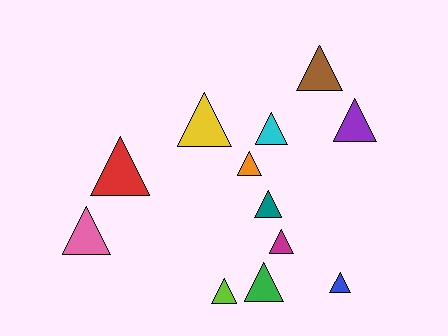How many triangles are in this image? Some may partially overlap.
There are 12 triangles.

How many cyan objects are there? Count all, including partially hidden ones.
There is 1 cyan object.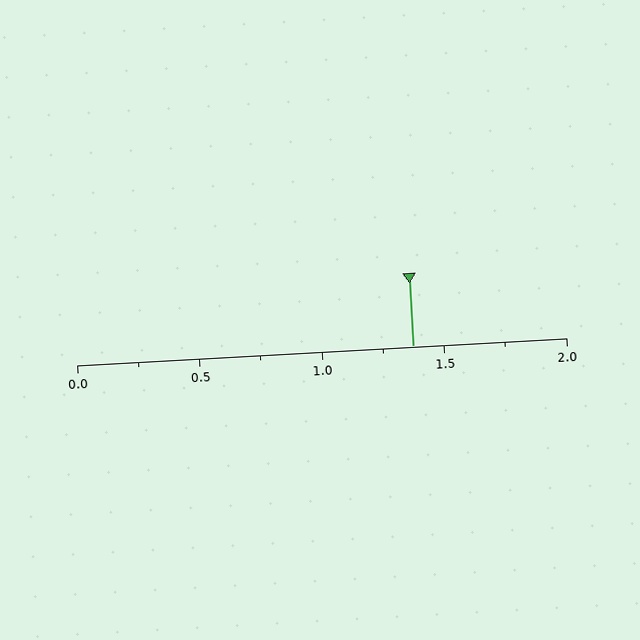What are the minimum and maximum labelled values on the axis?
The axis runs from 0.0 to 2.0.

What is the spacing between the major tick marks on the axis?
The major ticks are spaced 0.5 apart.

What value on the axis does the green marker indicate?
The marker indicates approximately 1.38.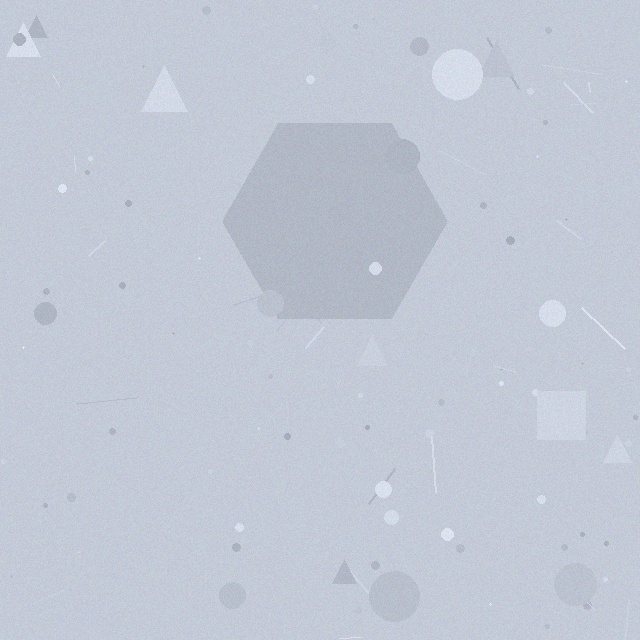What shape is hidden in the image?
A hexagon is hidden in the image.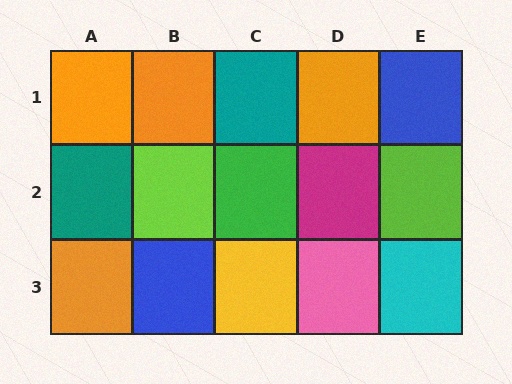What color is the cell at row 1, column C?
Teal.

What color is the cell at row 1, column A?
Orange.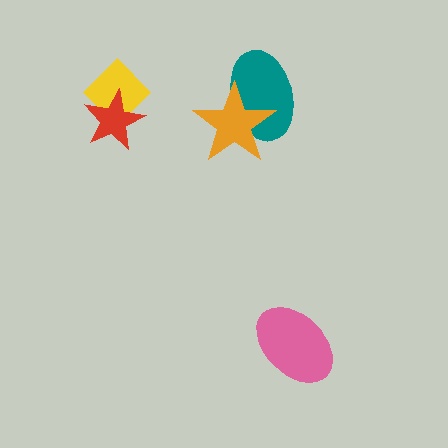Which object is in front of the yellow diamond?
The red star is in front of the yellow diamond.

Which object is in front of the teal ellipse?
The orange star is in front of the teal ellipse.